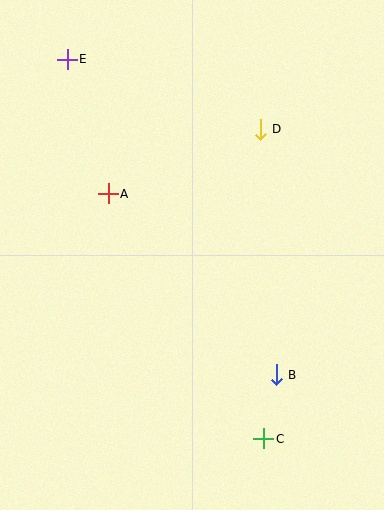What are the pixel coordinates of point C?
Point C is at (264, 439).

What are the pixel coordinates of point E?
Point E is at (67, 59).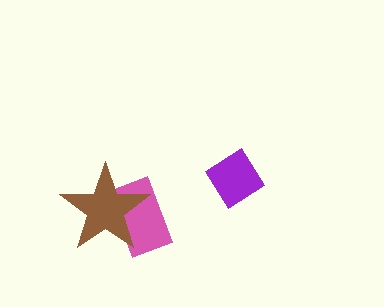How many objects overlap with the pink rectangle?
1 object overlaps with the pink rectangle.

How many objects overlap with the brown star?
1 object overlaps with the brown star.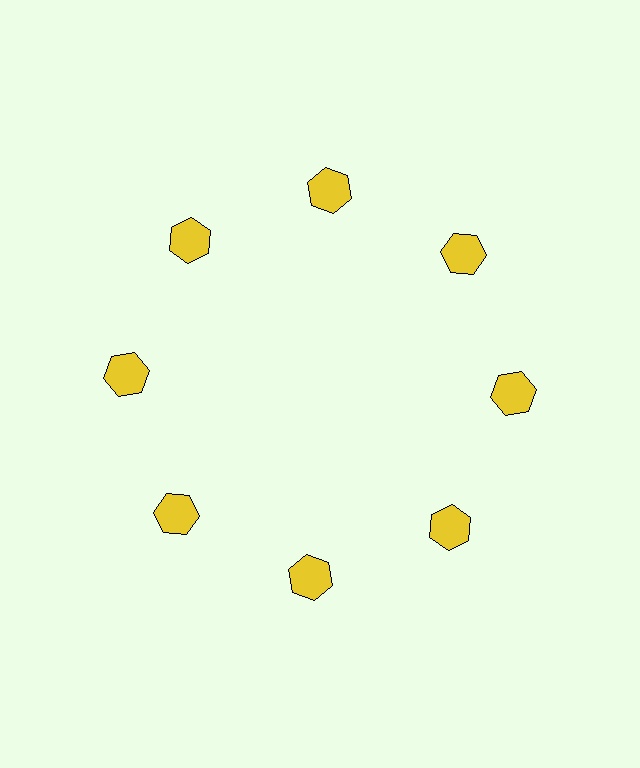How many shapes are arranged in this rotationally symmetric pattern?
There are 8 shapes, arranged in 8 groups of 1.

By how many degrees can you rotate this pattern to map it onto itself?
The pattern maps onto itself every 45 degrees of rotation.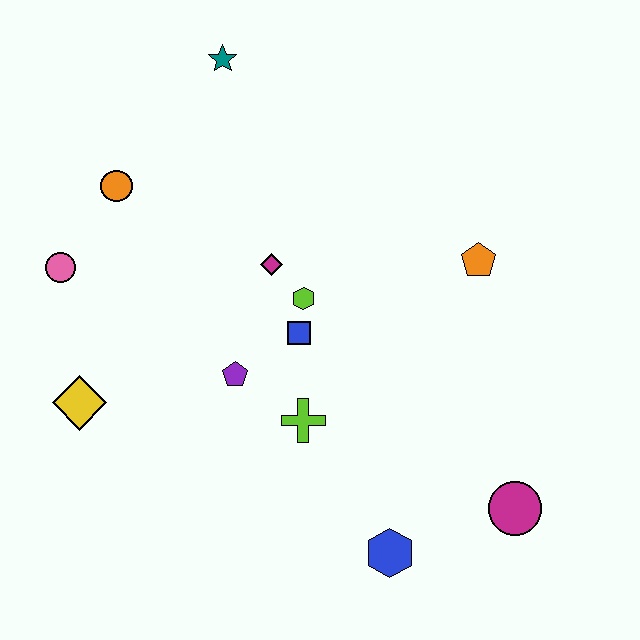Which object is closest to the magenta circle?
The blue hexagon is closest to the magenta circle.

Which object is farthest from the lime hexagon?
The magenta circle is farthest from the lime hexagon.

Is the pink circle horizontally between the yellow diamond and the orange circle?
No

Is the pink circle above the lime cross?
Yes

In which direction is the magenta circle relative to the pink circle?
The magenta circle is to the right of the pink circle.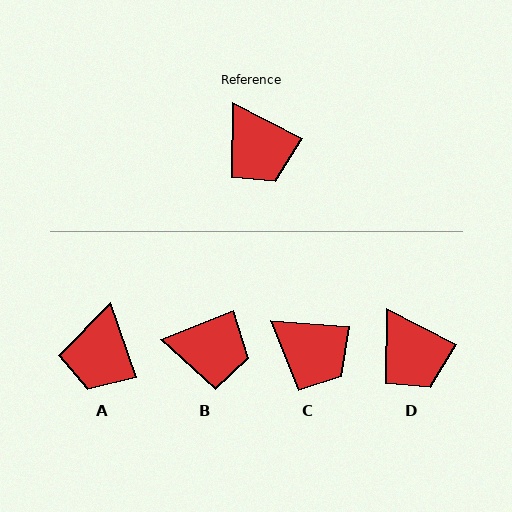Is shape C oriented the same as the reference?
No, it is off by about 23 degrees.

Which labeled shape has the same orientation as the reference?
D.